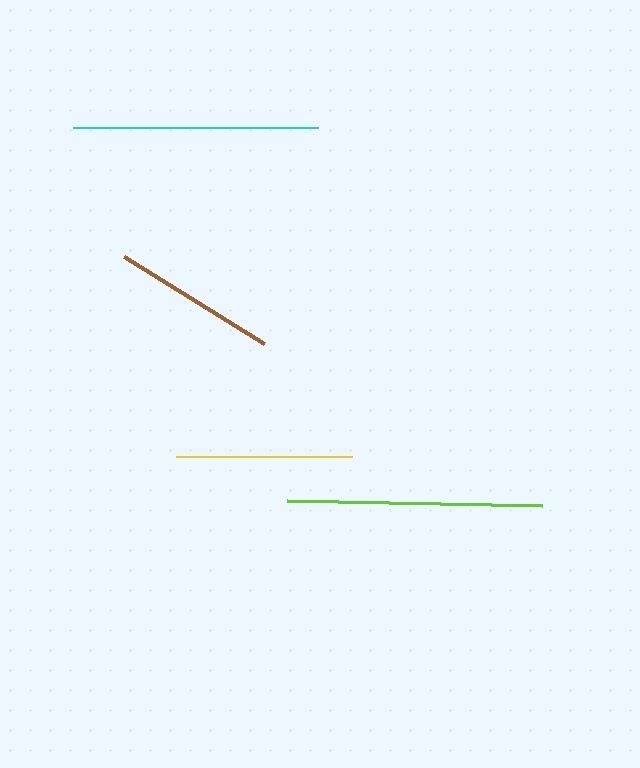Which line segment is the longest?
The lime line is the longest at approximately 255 pixels.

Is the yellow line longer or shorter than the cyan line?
The cyan line is longer than the yellow line.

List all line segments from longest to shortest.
From longest to shortest: lime, cyan, yellow, brown.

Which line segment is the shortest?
The brown line is the shortest at approximately 165 pixels.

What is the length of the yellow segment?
The yellow segment is approximately 176 pixels long.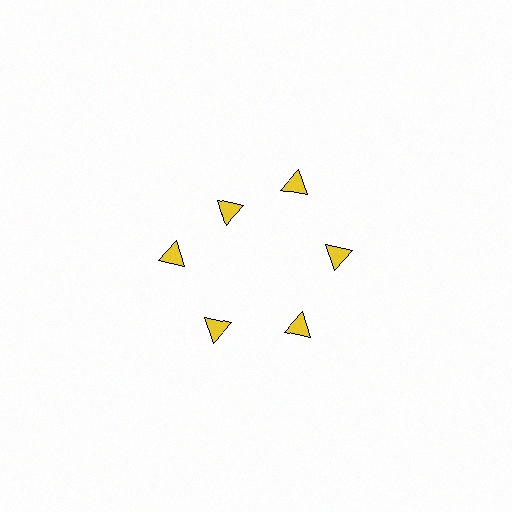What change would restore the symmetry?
The symmetry would be restored by moving it outward, back onto the ring so that all 6 triangles sit at equal angles and equal distance from the center.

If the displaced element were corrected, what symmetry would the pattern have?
It would have 6-fold rotational symmetry — the pattern would map onto itself every 60 degrees.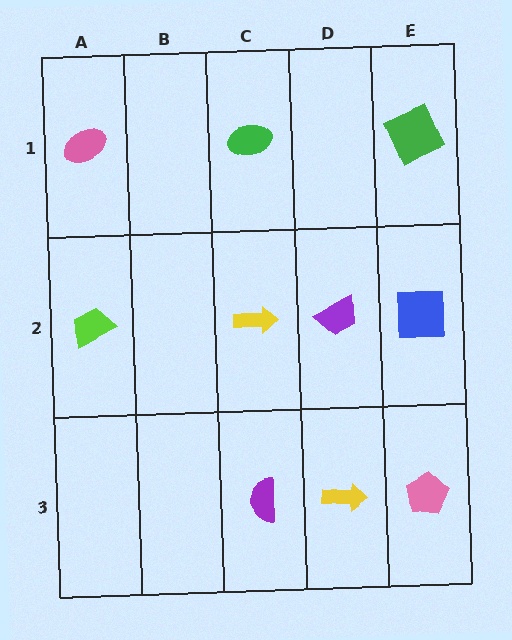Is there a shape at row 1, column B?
No, that cell is empty.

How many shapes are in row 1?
3 shapes.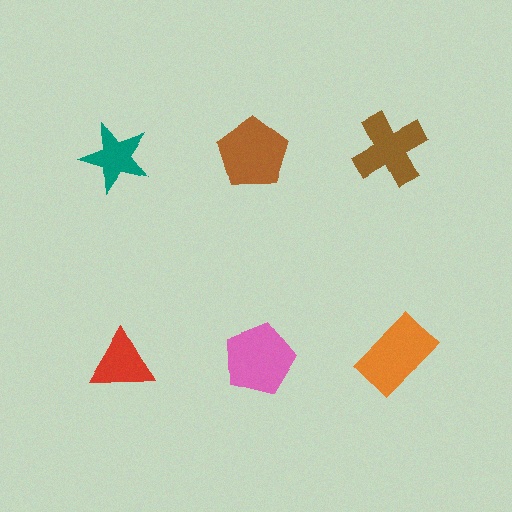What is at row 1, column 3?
A brown cross.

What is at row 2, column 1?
A red triangle.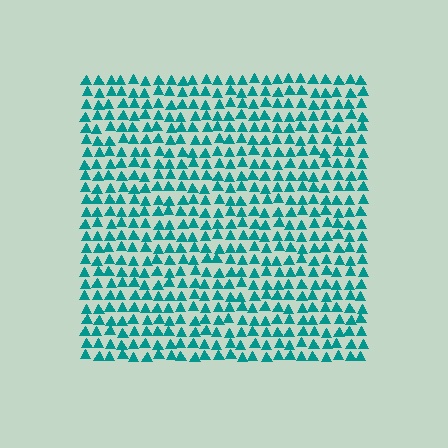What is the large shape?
The large shape is a square.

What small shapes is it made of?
It is made of small triangles.